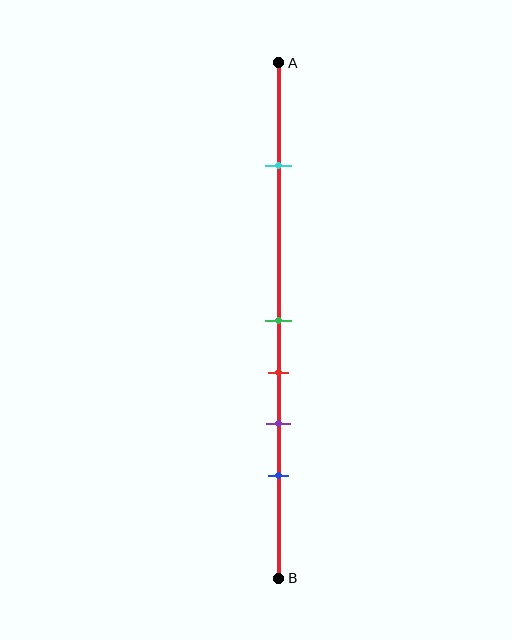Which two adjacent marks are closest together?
The green and red marks are the closest adjacent pair.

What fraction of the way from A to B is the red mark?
The red mark is approximately 60% (0.6) of the way from A to B.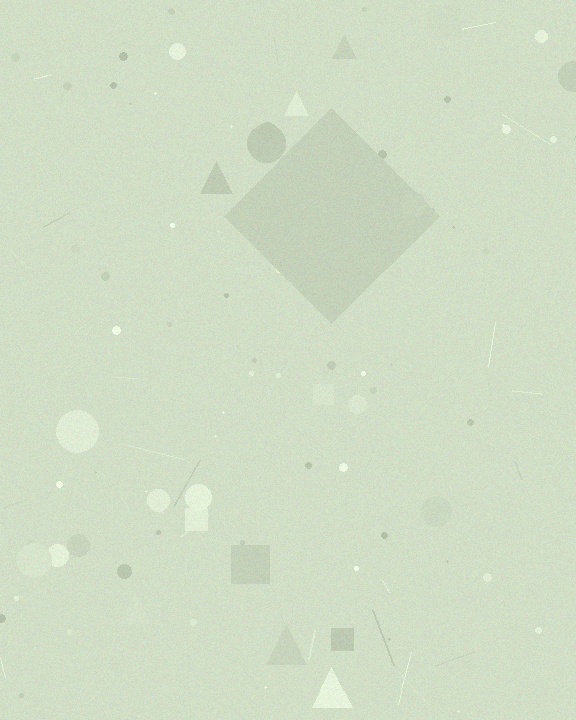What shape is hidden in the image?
A diamond is hidden in the image.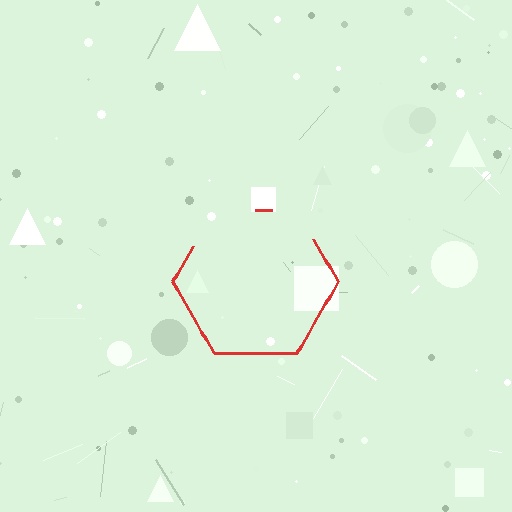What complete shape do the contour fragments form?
The contour fragments form a hexagon.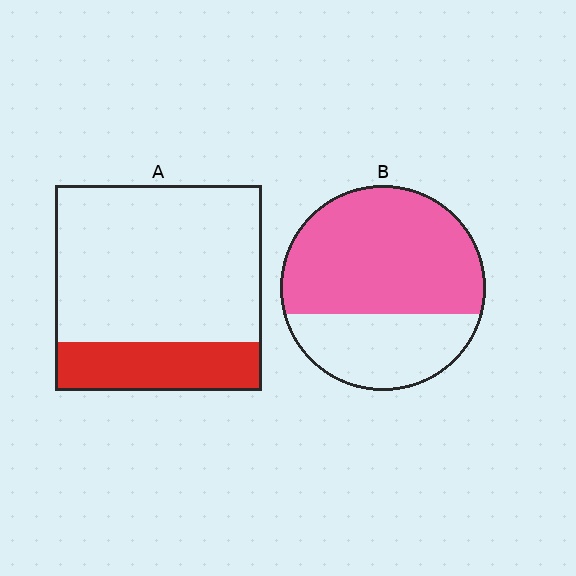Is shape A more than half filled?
No.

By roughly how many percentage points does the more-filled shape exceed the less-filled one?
By roughly 40 percentage points (B over A).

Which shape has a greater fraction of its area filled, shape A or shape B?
Shape B.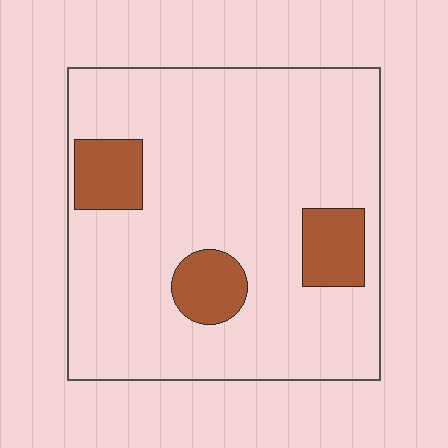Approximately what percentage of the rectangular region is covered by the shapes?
Approximately 15%.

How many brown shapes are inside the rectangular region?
3.